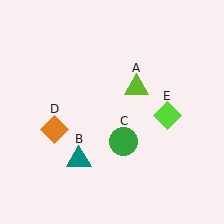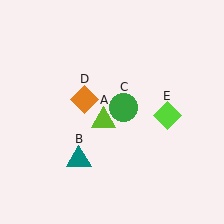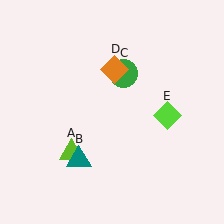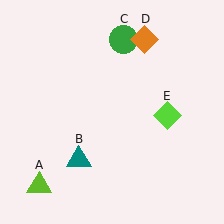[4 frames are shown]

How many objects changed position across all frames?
3 objects changed position: lime triangle (object A), green circle (object C), orange diamond (object D).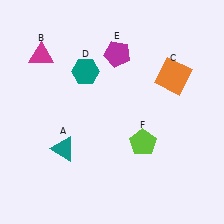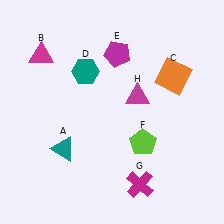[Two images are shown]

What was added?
A magenta cross (G), a magenta triangle (H) were added in Image 2.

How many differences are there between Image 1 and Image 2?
There are 2 differences between the two images.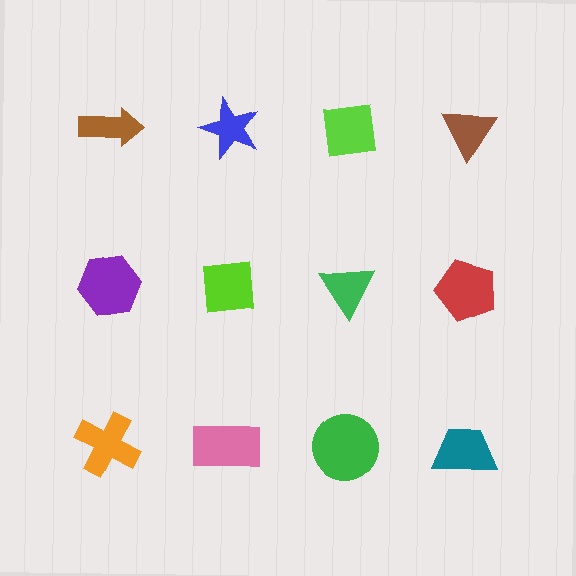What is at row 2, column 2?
A lime square.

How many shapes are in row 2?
4 shapes.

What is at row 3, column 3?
A green circle.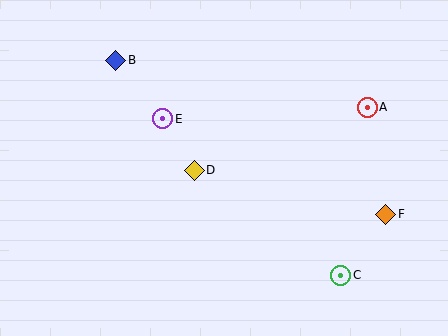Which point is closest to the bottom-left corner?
Point D is closest to the bottom-left corner.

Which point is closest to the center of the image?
Point D at (194, 170) is closest to the center.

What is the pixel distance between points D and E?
The distance between D and E is 60 pixels.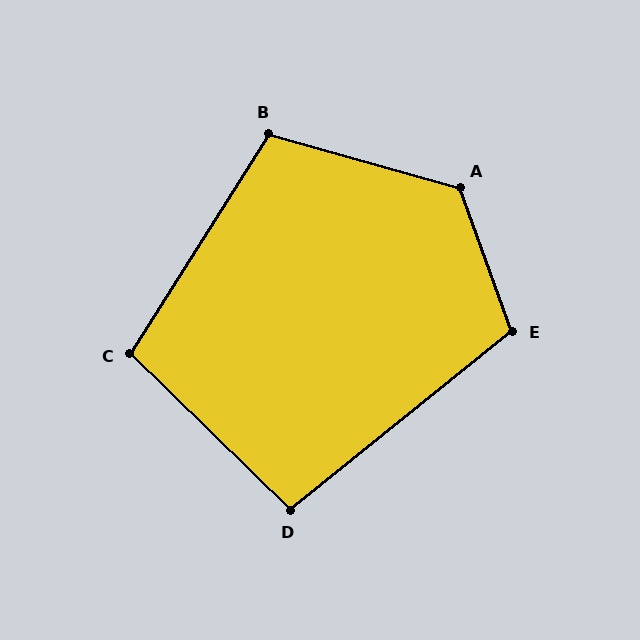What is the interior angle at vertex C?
Approximately 102 degrees (obtuse).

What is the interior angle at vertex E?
Approximately 109 degrees (obtuse).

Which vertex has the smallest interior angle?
D, at approximately 97 degrees.